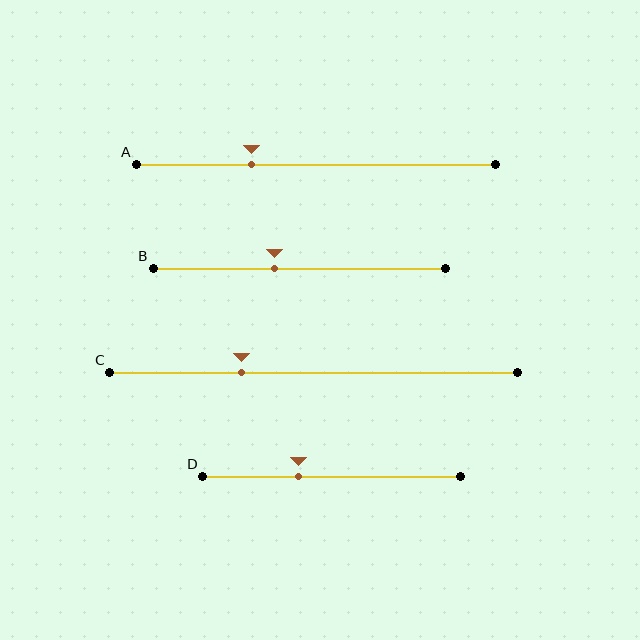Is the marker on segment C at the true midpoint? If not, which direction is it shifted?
No, the marker on segment C is shifted to the left by about 18% of the segment length.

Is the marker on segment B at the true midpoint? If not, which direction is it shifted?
No, the marker on segment B is shifted to the left by about 8% of the segment length.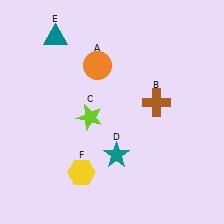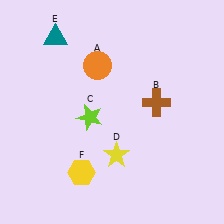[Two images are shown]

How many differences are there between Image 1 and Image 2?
There is 1 difference between the two images.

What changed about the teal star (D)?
In Image 1, D is teal. In Image 2, it changed to yellow.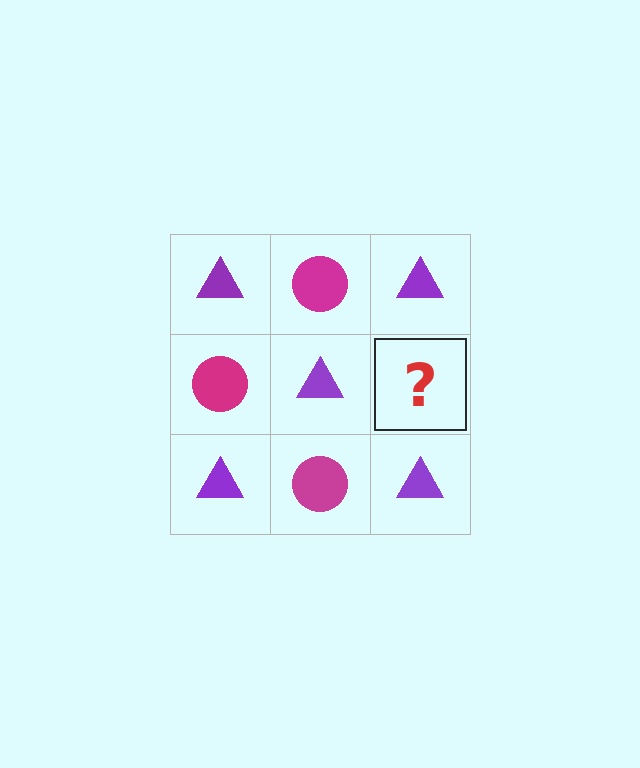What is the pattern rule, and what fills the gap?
The rule is that it alternates purple triangle and magenta circle in a checkerboard pattern. The gap should be filled with a magenta circle.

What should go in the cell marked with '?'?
The missing cell should contain a magenta circle.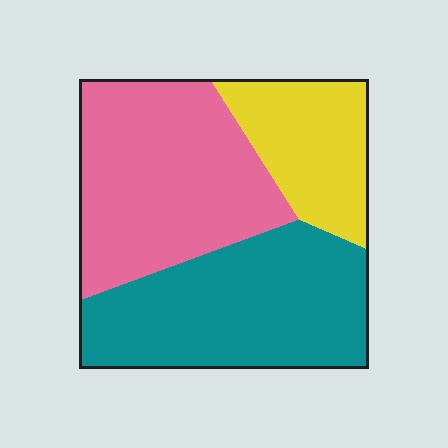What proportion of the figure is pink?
Pink takes up about two fifths (2/5) of the figure.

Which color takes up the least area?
Yellow, at roughly 20%.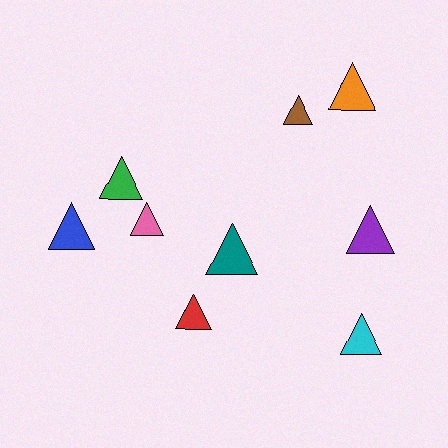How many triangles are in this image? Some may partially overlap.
There are 9 triangles.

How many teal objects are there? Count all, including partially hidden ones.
There is 1 teal object.